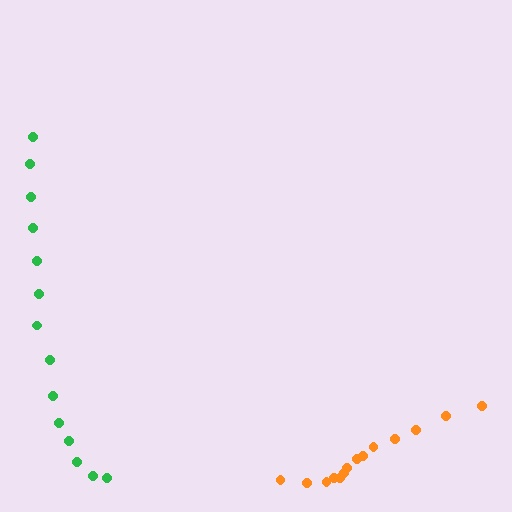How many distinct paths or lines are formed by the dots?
There are 2 distinct paths.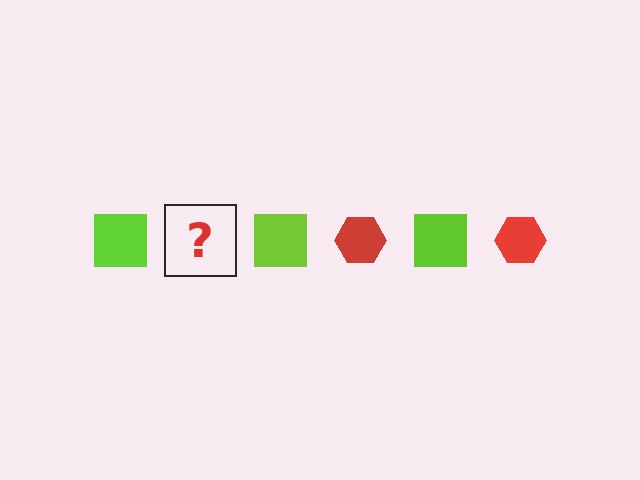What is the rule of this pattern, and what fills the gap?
The rule is that the pattern alternates between lime square and red hexagon. The gap should be filled with a red hexagon.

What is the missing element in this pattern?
The missing element is a red hexagon.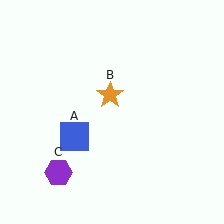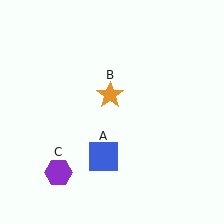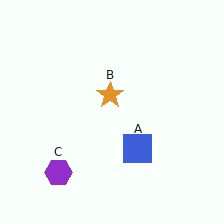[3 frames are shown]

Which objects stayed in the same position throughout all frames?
Orange star (object B) and purple hexagon (object C) remained stationary.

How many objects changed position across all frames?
1 object changed position: blue square (object A).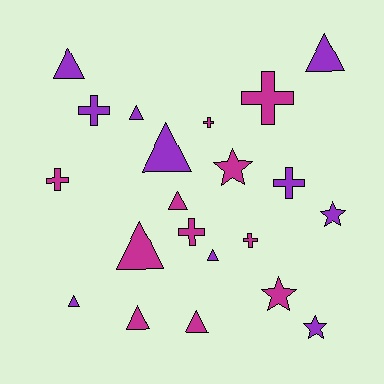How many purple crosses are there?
There are 2 purple crosses.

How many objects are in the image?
There are 21 objects.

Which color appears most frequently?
Magenta, with 11 objects.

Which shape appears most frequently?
Triangle, with 10 objects.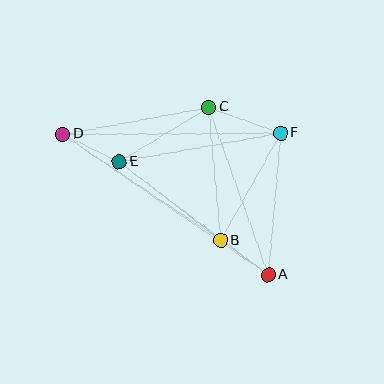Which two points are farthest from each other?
Points A and D are farthest from each other.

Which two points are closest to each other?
Points A and B are closest to each other.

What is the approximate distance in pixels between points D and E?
The distance between D and E is approximately 63 pixels.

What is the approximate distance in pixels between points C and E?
The distance between C and E is approximately 105 pixels.